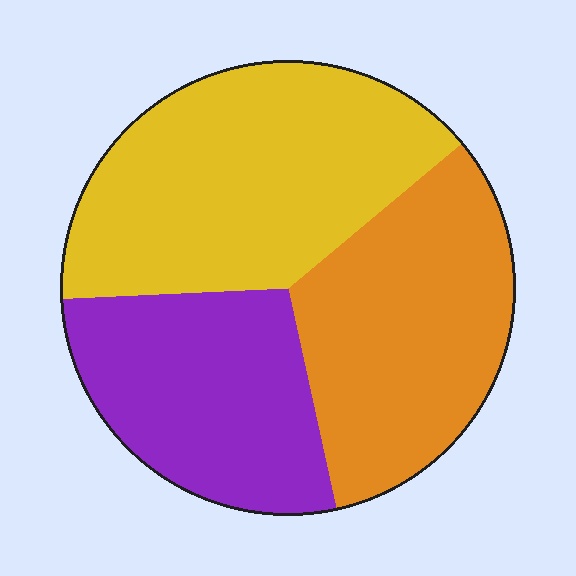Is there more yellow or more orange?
Yellow.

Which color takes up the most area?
Yellow, at roughly 40%.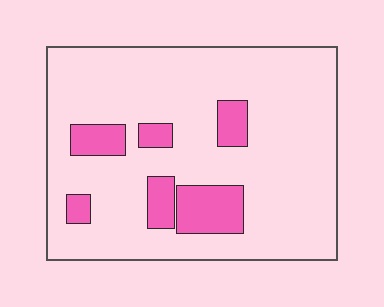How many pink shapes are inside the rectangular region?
6.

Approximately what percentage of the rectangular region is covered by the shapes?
Approximately 15%.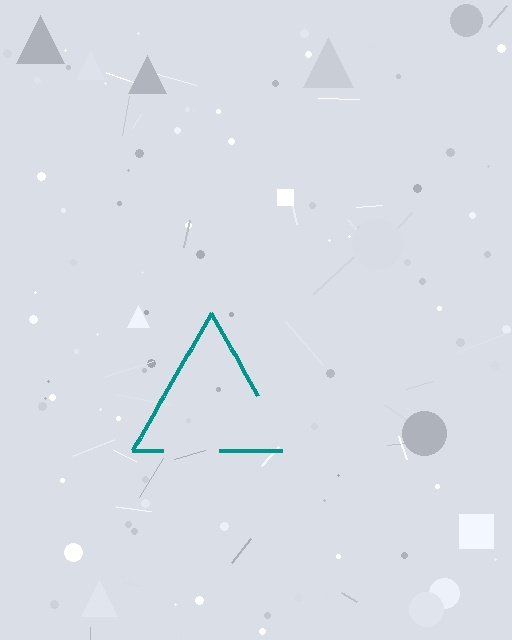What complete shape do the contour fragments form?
The contour fragments form a triangle.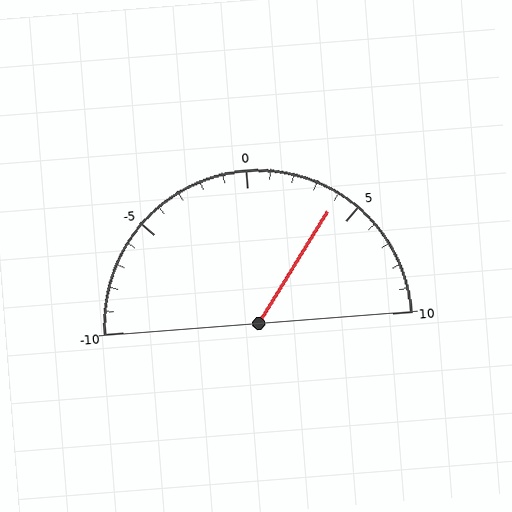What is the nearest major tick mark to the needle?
The nearest major tick mark is 5.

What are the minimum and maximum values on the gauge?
The gauge ranges from -10 to 10.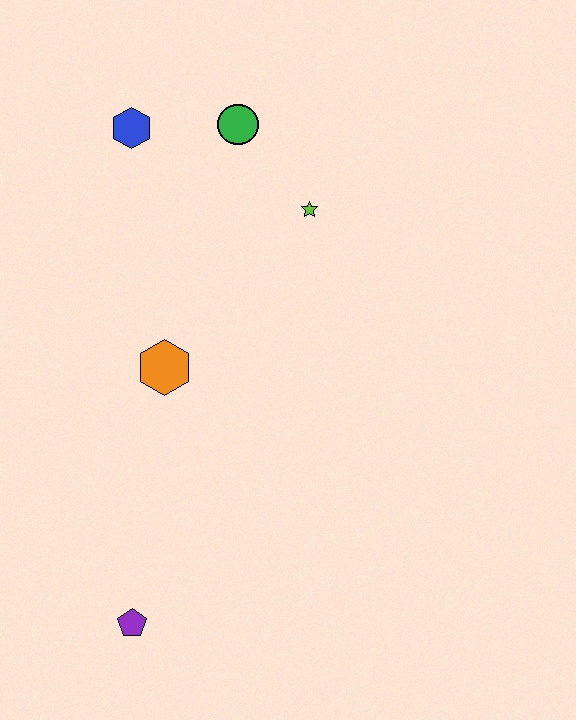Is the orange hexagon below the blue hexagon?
Yes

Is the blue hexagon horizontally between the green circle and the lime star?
No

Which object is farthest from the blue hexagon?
The purple pentagon is farthest from the blue hexagon.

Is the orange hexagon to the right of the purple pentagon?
Yes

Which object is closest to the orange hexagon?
The lime star is closest to the orange hexagon.